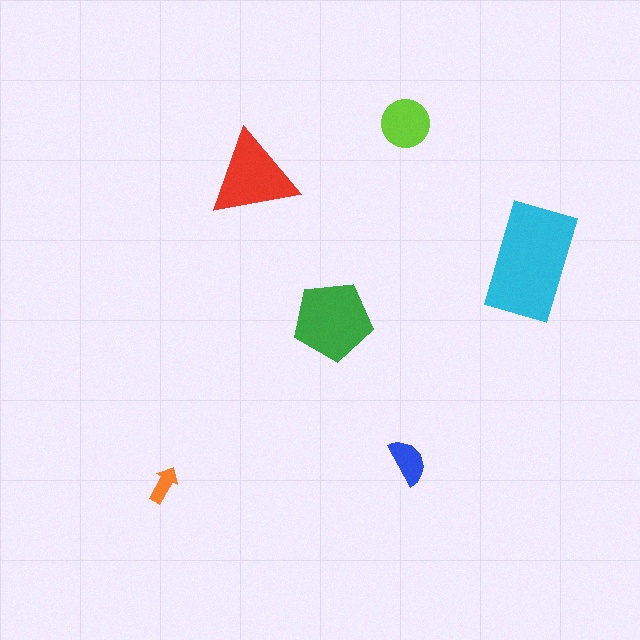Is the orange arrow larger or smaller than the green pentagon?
Smaller.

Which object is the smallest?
The orange arrow.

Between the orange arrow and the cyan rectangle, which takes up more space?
The cyan rectangle.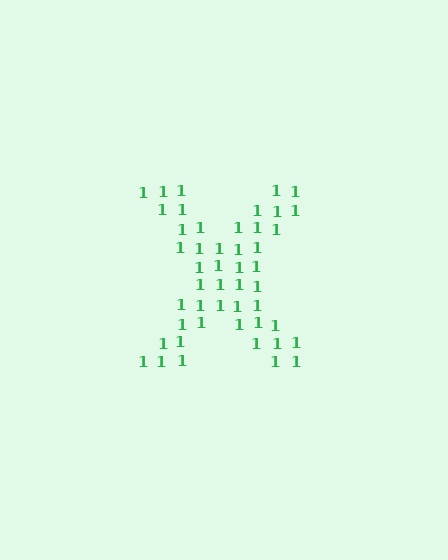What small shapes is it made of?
It is made of small digit 1's.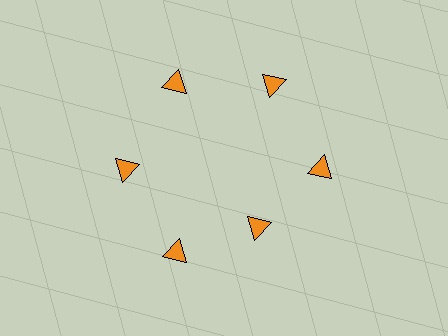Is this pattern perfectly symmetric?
No. The 6 orange triangles are arranged in a ring, but one element near the 5 o'clock position is pulled inward toward the center, breaking the 6-fold rotational symmetry.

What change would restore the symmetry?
The symmetry would be restored by moving it outward, back onto the ring so that all 6 triangles sit at equal angles and equal distance from the center.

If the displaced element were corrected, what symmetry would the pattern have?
It would have 6-fold rotational symmetry — the pattern would map onto itself every 60 degrees.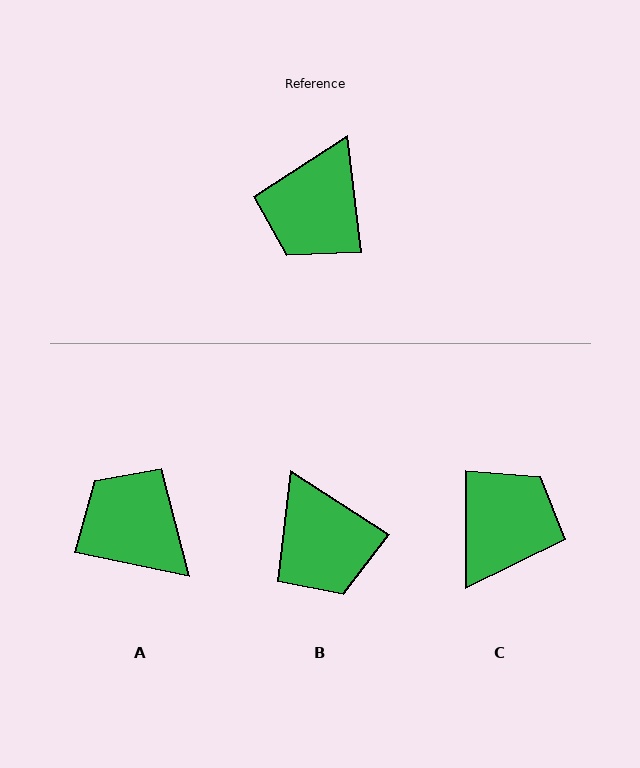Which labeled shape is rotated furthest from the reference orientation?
C, about 173 degrees away.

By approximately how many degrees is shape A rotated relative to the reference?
Approximately 108 degrees clockwise.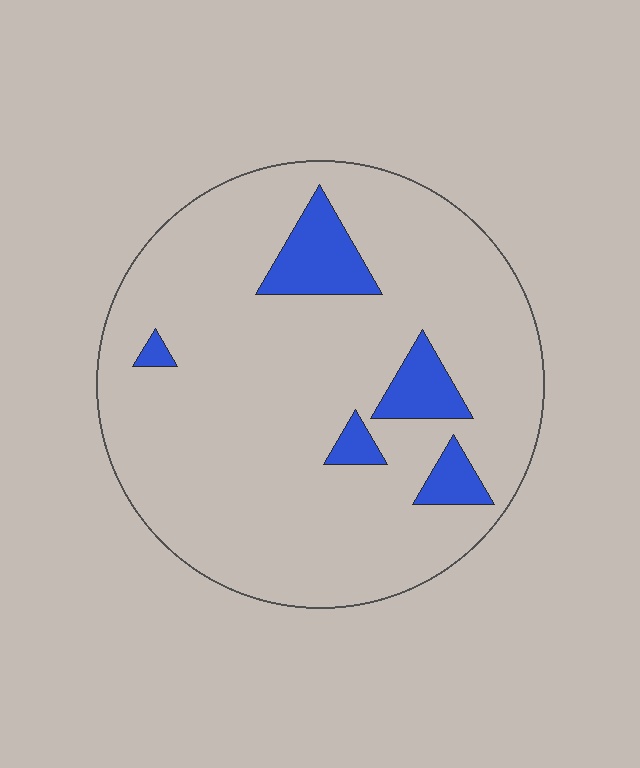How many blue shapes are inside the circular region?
5.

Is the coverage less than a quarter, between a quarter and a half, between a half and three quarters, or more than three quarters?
Less than a quarter.